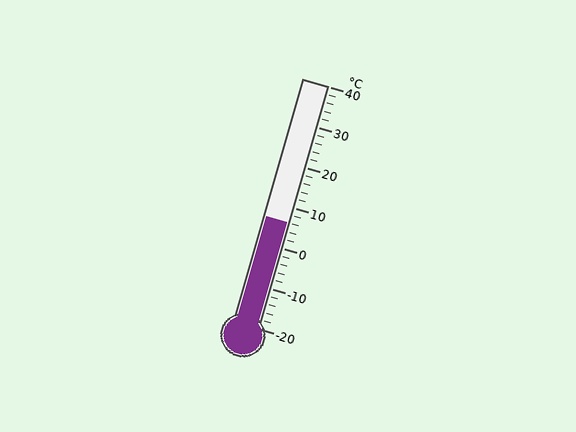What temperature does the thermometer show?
The thermometer shows approximately 6°C.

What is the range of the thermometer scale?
The thermometer scale ranges from -20°C to 40°C.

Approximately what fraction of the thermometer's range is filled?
The thermometer is filled to approximately 45% of its range.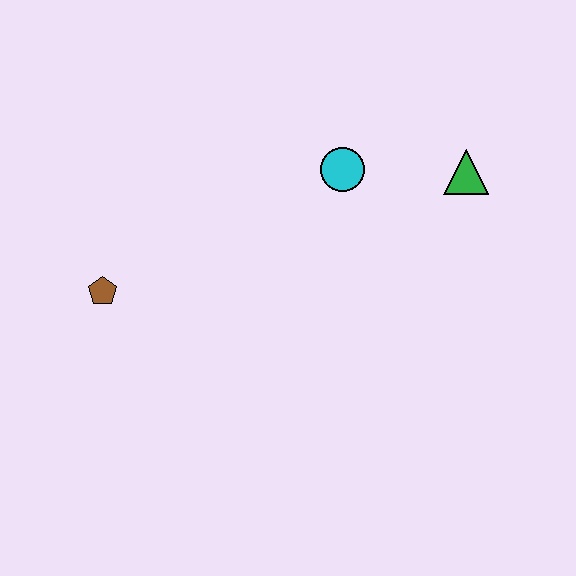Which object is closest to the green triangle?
The cyan circle is closest to the green triangle.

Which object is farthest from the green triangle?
The brown pentagon is farthest from the green triangle.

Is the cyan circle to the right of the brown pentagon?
Yes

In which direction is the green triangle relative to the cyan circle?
The green triangle is to the right of the cyan circle.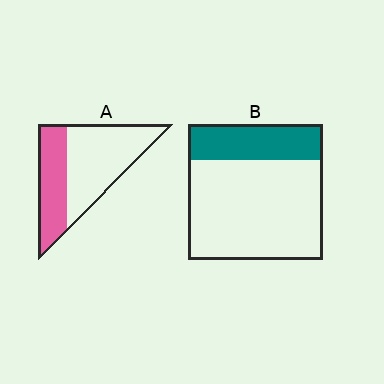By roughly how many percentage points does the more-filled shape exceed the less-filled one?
By roughly 10 percentage points (A over B).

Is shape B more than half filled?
No.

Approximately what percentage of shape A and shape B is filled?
A is approximately 40% and B is approximately 25%.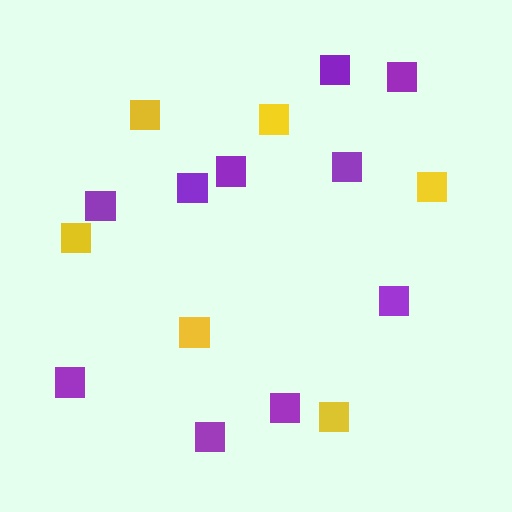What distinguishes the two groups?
There are 2 groups: one group of purple squares (10) and one group of yellow squares (6).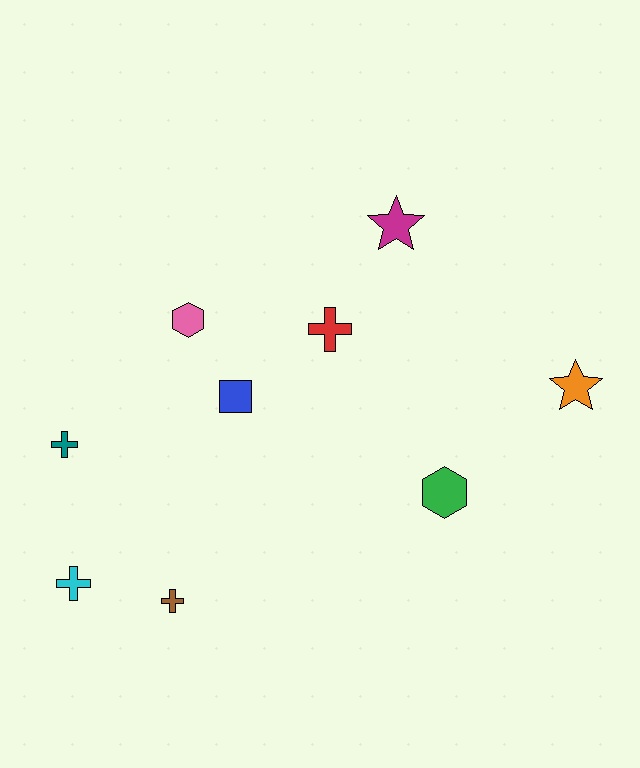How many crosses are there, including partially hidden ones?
There are 4 crosses.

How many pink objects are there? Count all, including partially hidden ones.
There is 1 pink object.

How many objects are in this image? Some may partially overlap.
There are 9 objects.